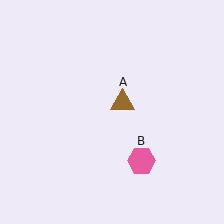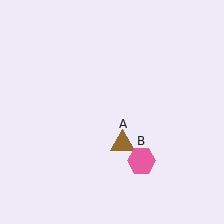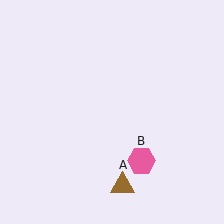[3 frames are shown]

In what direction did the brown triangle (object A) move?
The brown triangle (object A) moved down.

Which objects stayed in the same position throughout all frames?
Pink hexagon (object B) remained stationary.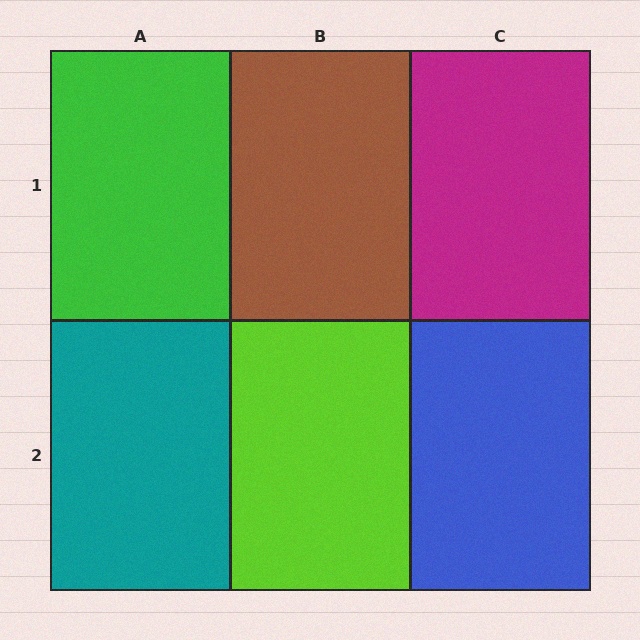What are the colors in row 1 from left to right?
Green, brown, magenta.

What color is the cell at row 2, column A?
Teal.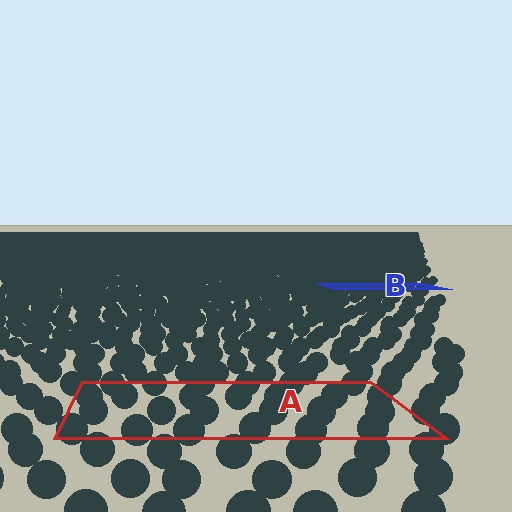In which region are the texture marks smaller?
The texture marks are smaller in region B, because it is farther away.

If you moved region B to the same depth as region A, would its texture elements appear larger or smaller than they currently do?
They would appear larger. At a closer depth, the same texture elements are projected at a bigger on-screen size.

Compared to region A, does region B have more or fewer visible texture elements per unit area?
Region B has more texture elements per unit area — they are packed more densely because it is farther away.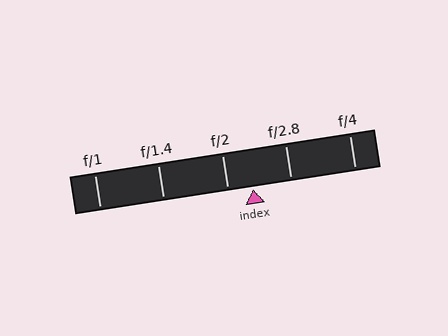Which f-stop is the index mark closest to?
The index mark is closest to f/2.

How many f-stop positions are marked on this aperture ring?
There are 5 f-stop positions marked.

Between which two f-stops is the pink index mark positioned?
The index mark is between f/2 and f/2.8.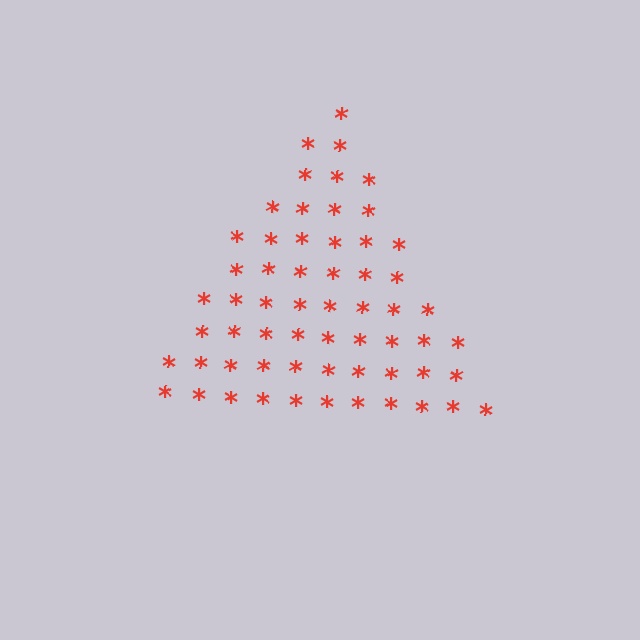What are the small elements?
The small elements are asterisks.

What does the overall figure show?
The overall figure shows a triangle.